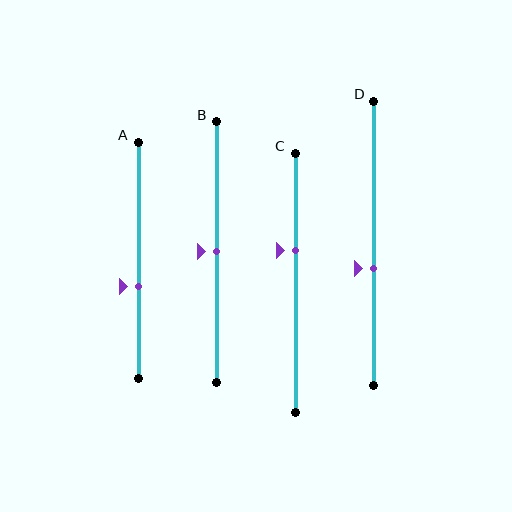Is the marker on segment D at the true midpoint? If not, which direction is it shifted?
No, the marker on segment D is shifted downward by about 9% of the segment length.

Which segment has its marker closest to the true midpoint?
Segment B has its marker closest to the true midpoint.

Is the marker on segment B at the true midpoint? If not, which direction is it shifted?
Yes, the marker on segment B is at the true midpoint.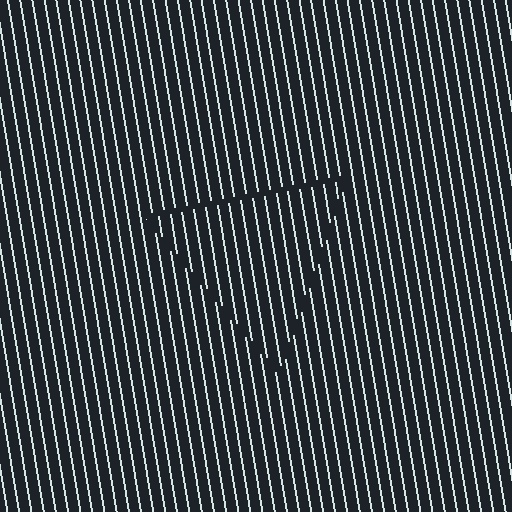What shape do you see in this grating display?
An illusory triangle. The interior of the shape contains the same grating, shifted by half a period — the contour is defined by the phase discontinuity where line-ends from the inner and outer gratings abut.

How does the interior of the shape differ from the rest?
The interior of the shape contains the same grating, shifted by half a period — the contour is defined by the phase discontinuity where line-ends from the inner and outer gratings abut.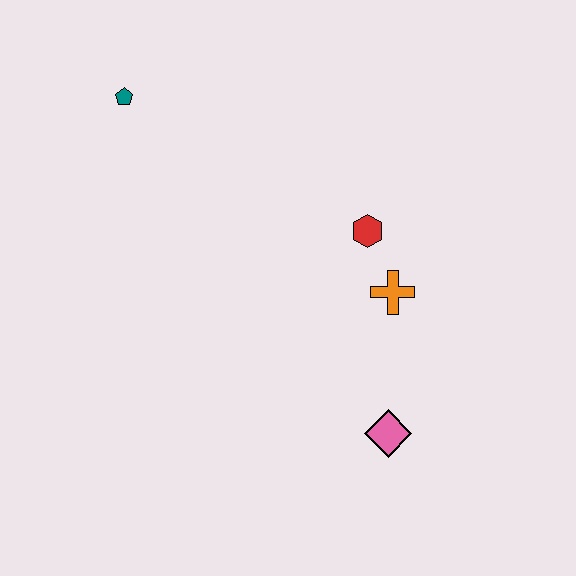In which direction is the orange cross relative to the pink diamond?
The orange cross is above the pink diamond.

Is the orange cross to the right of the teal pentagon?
Yes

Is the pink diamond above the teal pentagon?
No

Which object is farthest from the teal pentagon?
The pink diamond is farthest from the teal pentagon.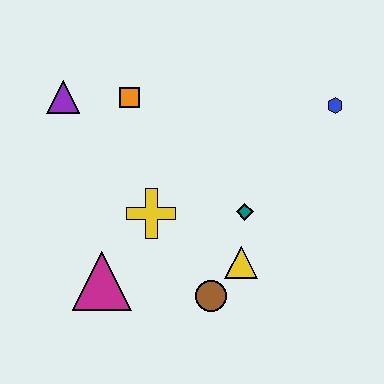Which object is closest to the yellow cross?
The magenta triangle is closest to the yellow cross.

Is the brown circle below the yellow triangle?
Yes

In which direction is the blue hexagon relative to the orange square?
The blue hexagon is to the right of the orange square.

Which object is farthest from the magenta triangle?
The blue hexagon is farthest from the magenta triangle.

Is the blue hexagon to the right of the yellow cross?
Yes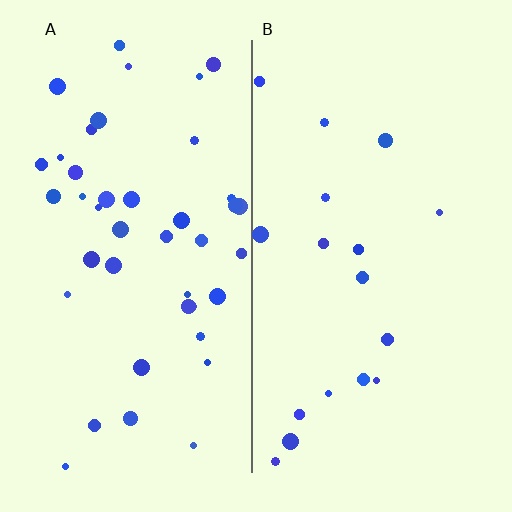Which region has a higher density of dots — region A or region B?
A (the left).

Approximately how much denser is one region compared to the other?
Approximately 2.5× — region A over region B.